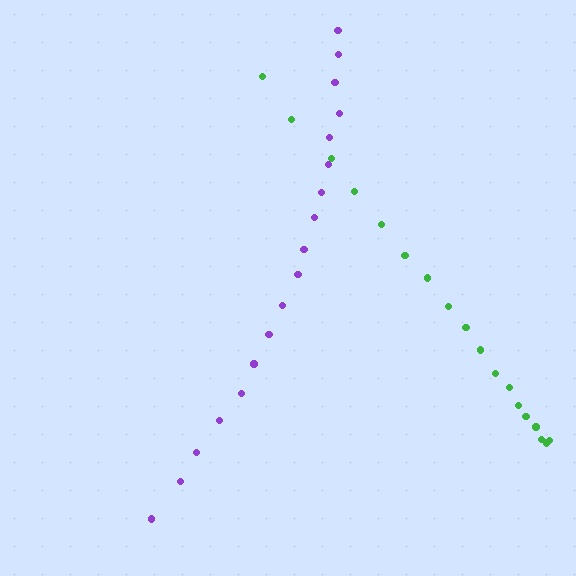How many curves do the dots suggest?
There are 2 distinct paths.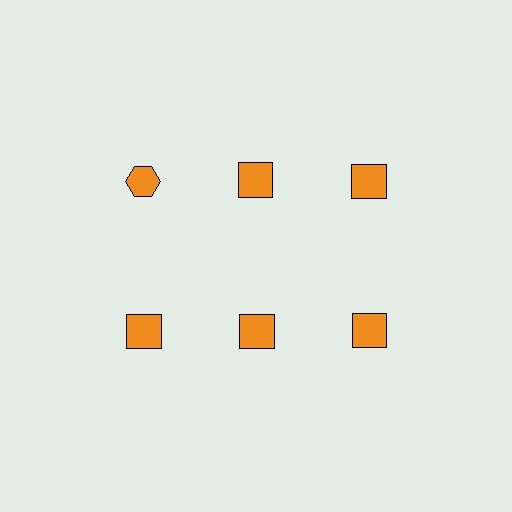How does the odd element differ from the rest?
It has a different shape: hexagon instead of square.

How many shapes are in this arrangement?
There are 6 shapes arranged in a grid pattern.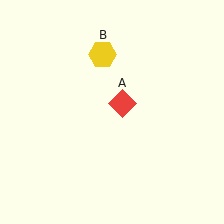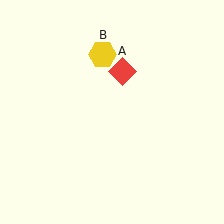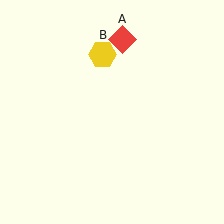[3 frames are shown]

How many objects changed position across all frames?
1 object changed position: red diamond (object A).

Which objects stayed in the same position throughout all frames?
Yellow hexagon (object B) remained stationary.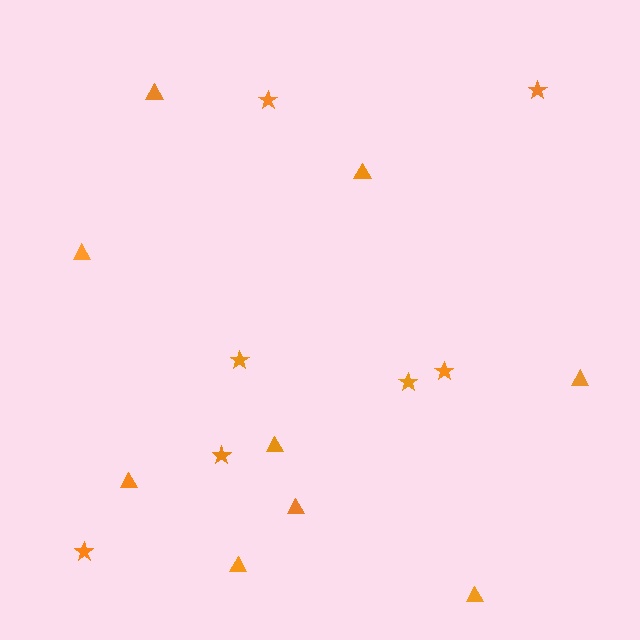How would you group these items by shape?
There are 2 groups: one group of triangles (9) and one group of stars (7).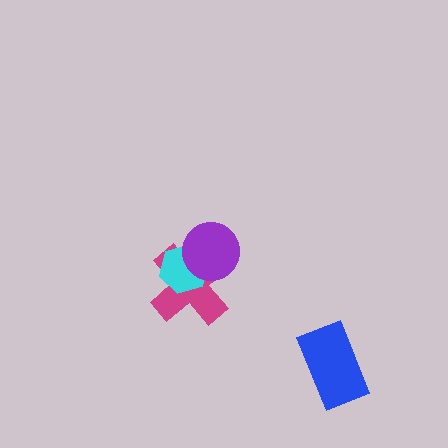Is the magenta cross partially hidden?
Yes, it is partially covered by another shape.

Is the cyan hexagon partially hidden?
Yes, it is partially covered by another shape.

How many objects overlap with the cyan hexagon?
2 objects overlap with the cyan hexagon.